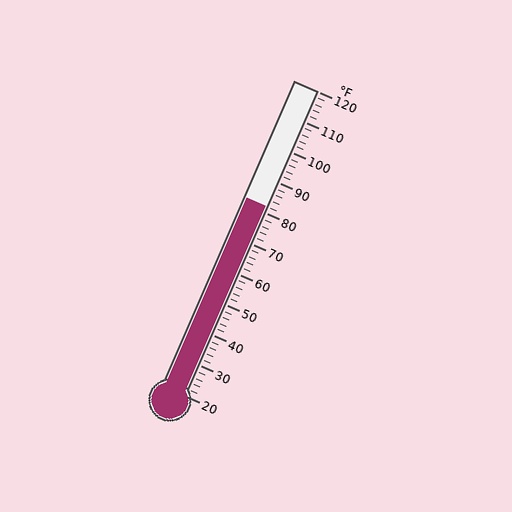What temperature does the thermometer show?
The thermometer shows approximately 82°F.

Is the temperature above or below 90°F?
The temperature is below 90°F.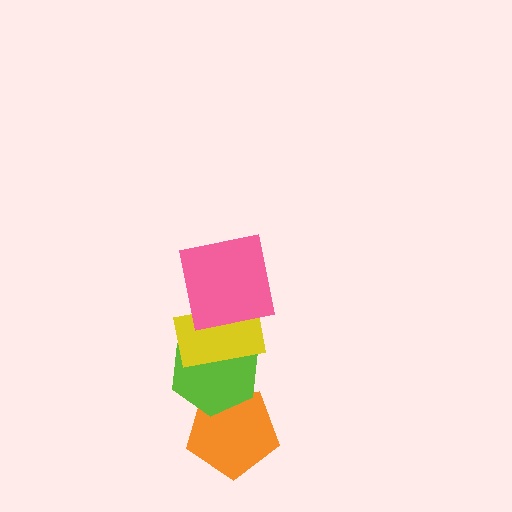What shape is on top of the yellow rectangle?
The pink square is on top of the yellow rectangle.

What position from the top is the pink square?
The pink square is 1st from the top.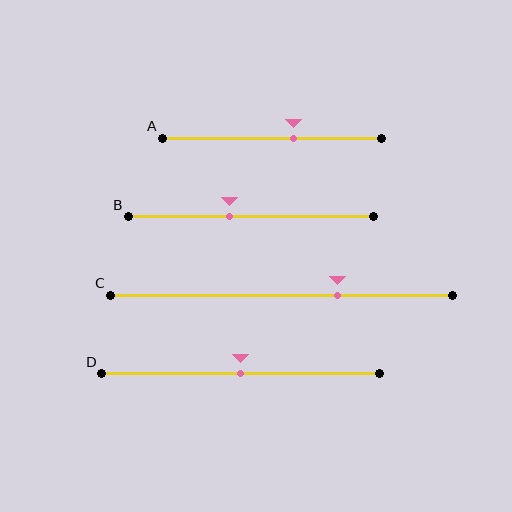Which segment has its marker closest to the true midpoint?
Segment D has its marker closest to the true midpoint.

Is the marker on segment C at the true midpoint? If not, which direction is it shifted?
No, the marker on segment C is shifted to the right by about 16% of the segment length.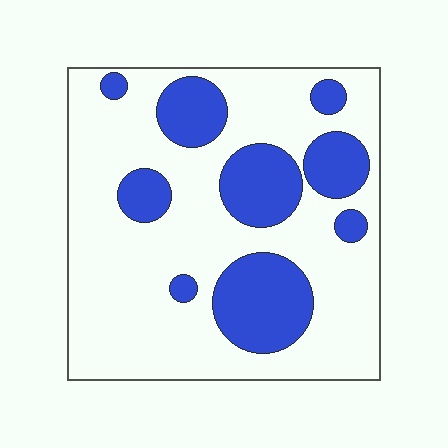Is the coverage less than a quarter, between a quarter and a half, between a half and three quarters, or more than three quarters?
Between a quarter and a half.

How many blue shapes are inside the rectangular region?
9.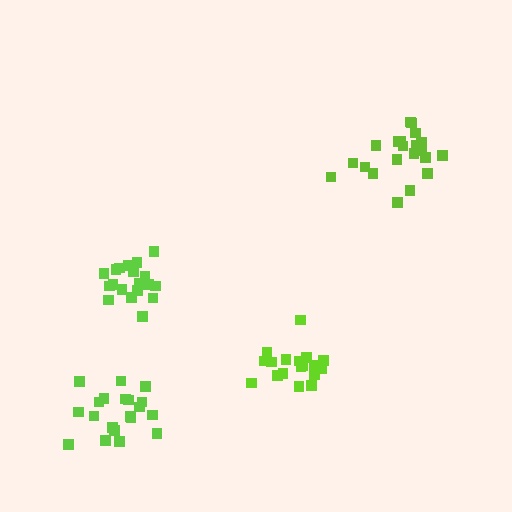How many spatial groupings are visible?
There are 4 spatial groupings.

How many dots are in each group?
Group 1: 18 dots, Group 2: 19 dots, Group 3: 21 dots, Group 4: 20 dots (78 total).